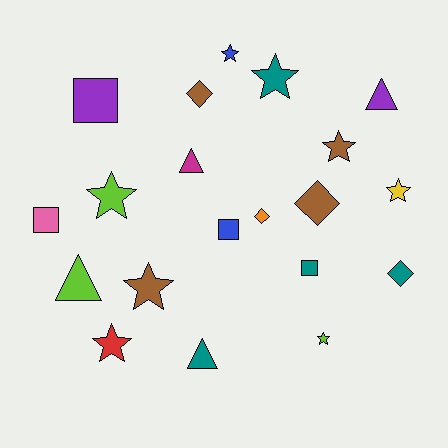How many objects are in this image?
There are 20 objects.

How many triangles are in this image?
There are 4 triangles.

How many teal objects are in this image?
There are 4 teal objects.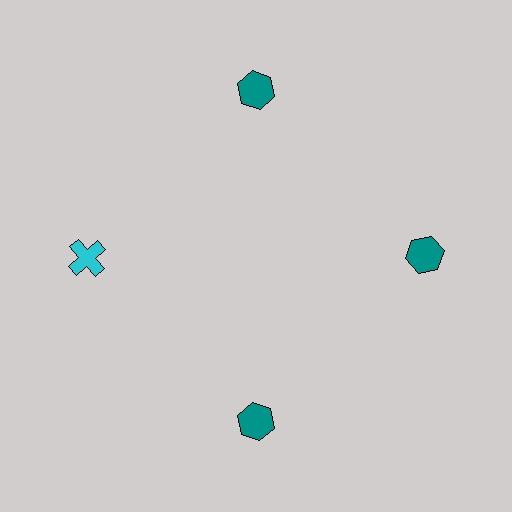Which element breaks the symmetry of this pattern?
The cyan cross at roughly the 9 o'clock position breaks the symmetry. All other shapes are teal hexagons.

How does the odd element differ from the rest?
It differs in both color (cyan instead of teal) and shape (cross instead of hexagon).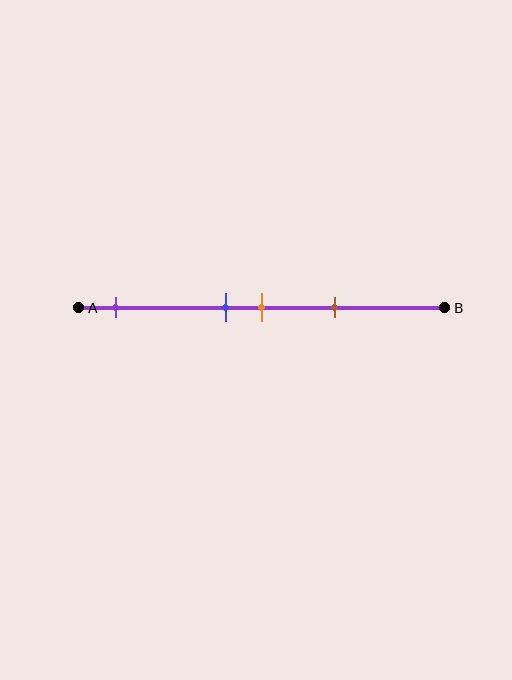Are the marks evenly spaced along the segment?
No, the marks are not evenly spaced.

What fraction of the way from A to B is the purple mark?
The purple mark is approximately 10% (0.1) of the way from A to B.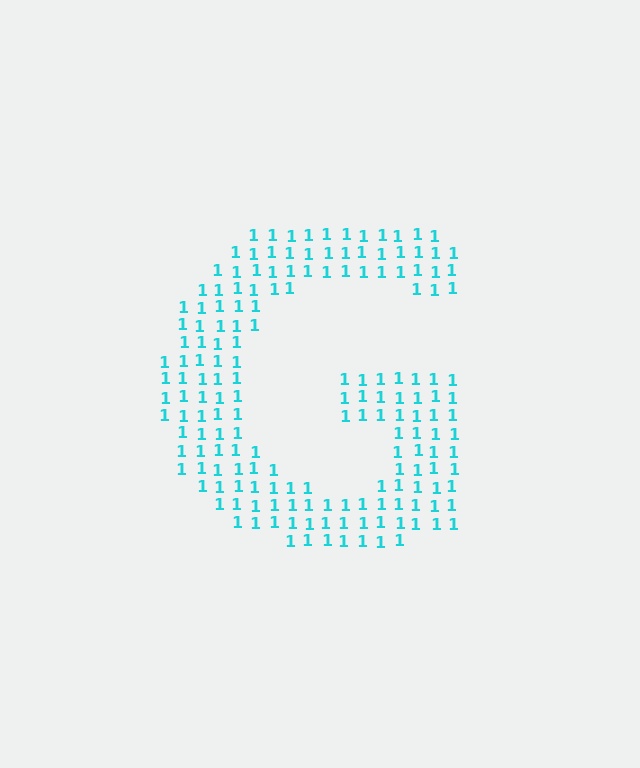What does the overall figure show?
The overall figure shows the letter G.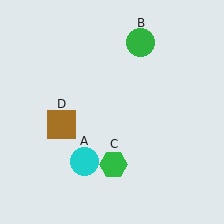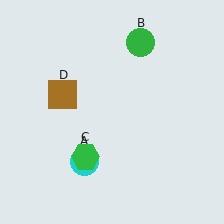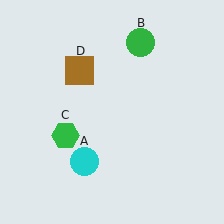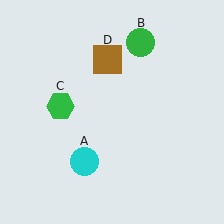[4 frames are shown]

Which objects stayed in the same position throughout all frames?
Cyan circle (object A) and green circle (object B) remained stationary.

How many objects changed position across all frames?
2 objects changed position: green hexagon (object C), brown square (object D).